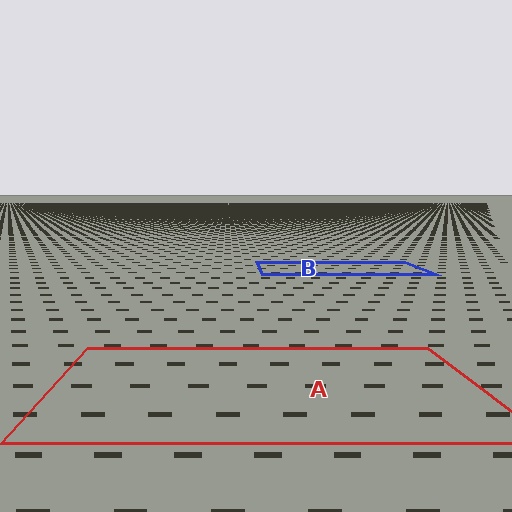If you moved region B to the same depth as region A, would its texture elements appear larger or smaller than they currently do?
They would appear larger. At a closer depth, the same texture elements are projected at a bigger on-screen size.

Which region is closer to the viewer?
Region A is closer. The texture elements there are larger and more spread out.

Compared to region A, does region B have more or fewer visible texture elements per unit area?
Region B has more texture elements per unit area — they are packed more densely because it is farther away.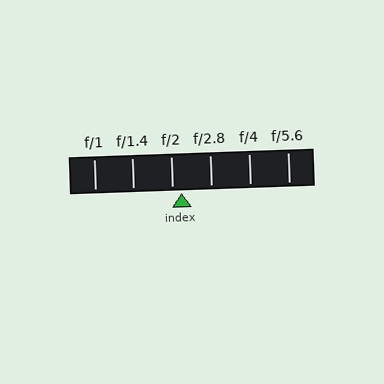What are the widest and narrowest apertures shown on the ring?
The widest aperture shown is f/1 and the narrowest is f/5.6.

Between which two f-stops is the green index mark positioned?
The index mark is between f/2 and f/2.8.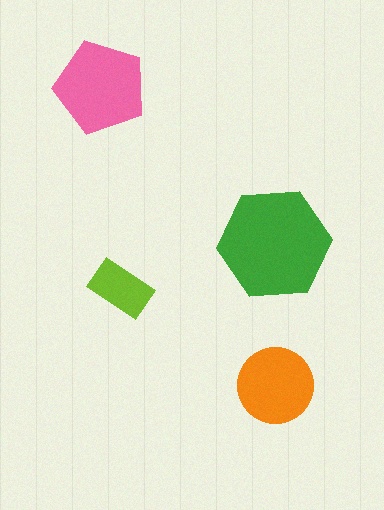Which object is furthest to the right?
The orange circle is rightmost.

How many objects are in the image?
There are 4 objects in the image.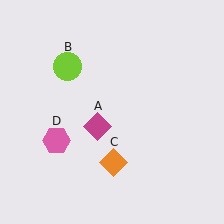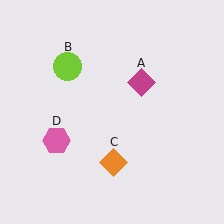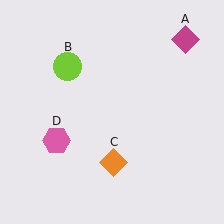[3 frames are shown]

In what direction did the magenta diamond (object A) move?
The magenta diamond (object A) moved up and to the right.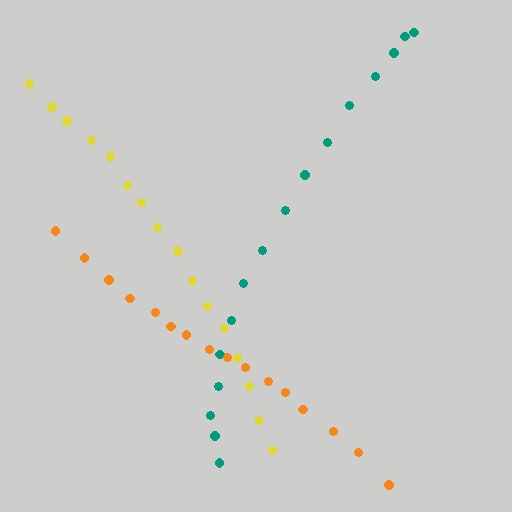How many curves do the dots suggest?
There are 3 distinct paths.